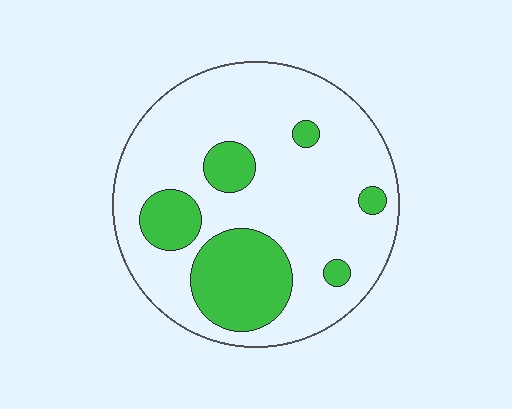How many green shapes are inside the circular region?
6.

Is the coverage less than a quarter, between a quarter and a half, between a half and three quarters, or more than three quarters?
Less than a quarter.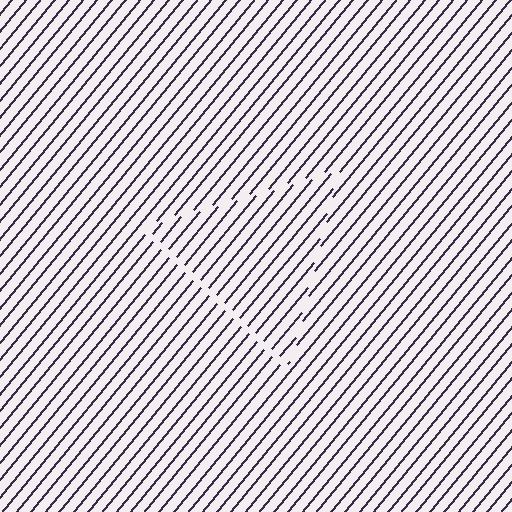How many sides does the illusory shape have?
3 sides — the line-ends trace a triangle.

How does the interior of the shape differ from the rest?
The interior of the shape contains the same grating, shifted by half a period — the contour is defined by the phase discontinuity where line-ends from the inner and outer gratings abut.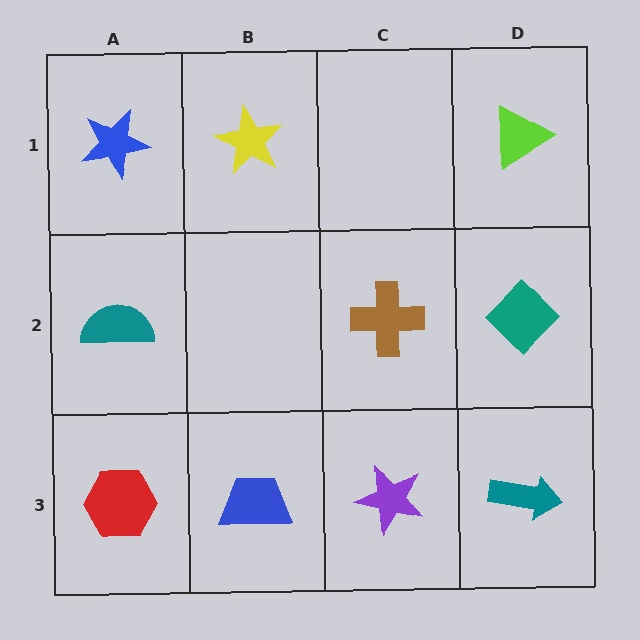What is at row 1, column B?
A yellow star.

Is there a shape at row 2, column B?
No, that cell is empty.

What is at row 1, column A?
A blue star.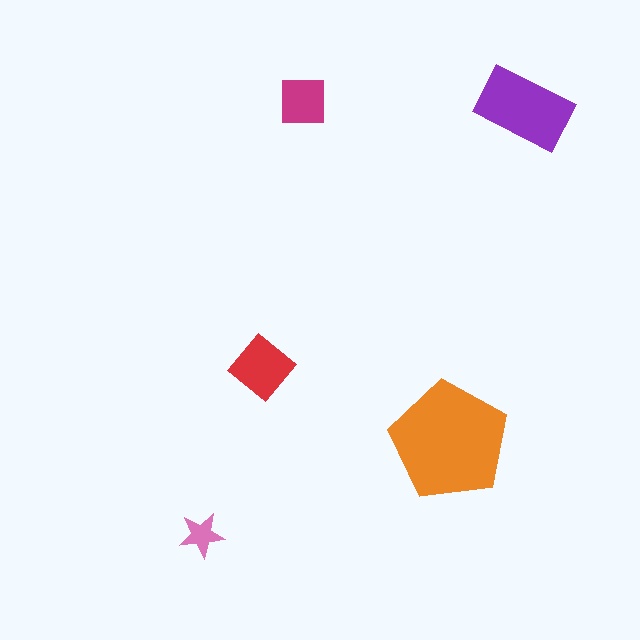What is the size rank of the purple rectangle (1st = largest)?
2nd.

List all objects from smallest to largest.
The pink star, the magenta square, the red diamond, the purple rectangle, the orange pentagon.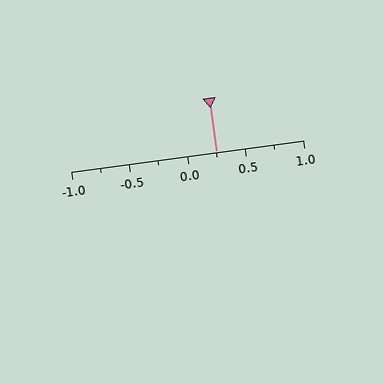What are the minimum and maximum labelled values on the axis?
The axis runs from -1.0 to 1.0.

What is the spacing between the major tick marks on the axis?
The major ticks are spaced 0.5 apart.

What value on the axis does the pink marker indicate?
The marker indicates approximately 0.25.